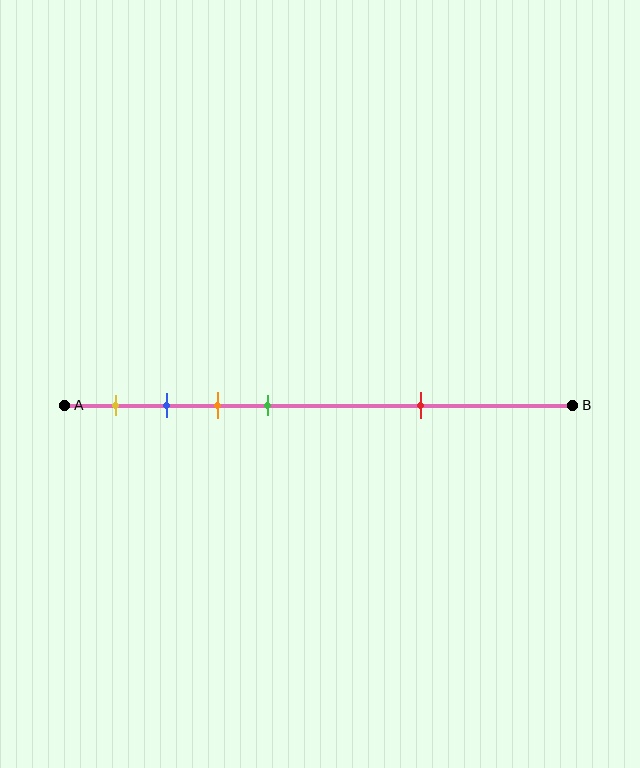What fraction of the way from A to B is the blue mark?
The blue mark is approximately 20% (0.2) of the way from A to B.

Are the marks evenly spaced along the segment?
No, the marks are not evenly spaced.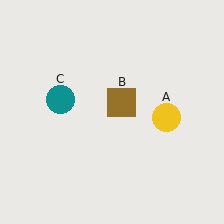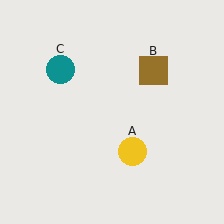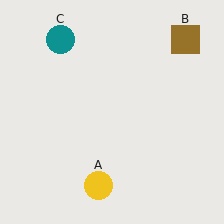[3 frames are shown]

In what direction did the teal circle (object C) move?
The teal circle (object C) moved up.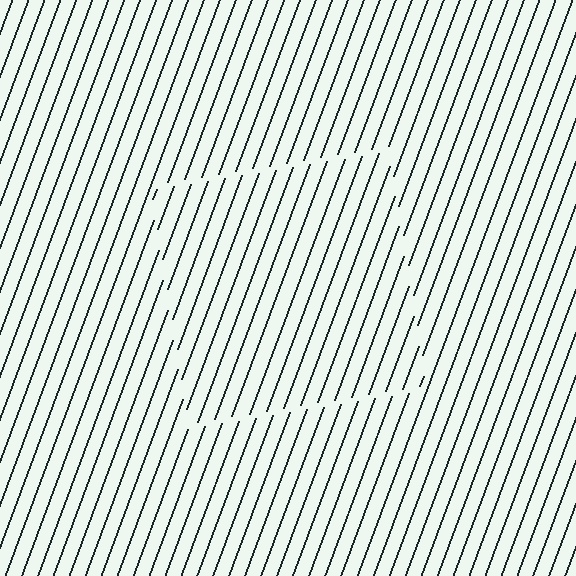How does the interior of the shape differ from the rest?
The interior of the shape contains the same grating, shifted by half a period — the contour is defined by the phase discontinuity where line-ends from the inner and outer gratings abut.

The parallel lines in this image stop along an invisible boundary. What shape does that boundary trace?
An illusory square. The interior of the shape contains the same grating, shifted by half a period — the contour is defined by the phase discontinuity where line-ends from the inner and outer gratings abut.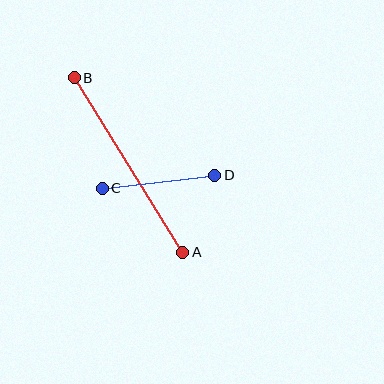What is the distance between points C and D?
The distance is approximately 113 pixels.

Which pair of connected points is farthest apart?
Points A and B are farthest apart.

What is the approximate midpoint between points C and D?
The midpoint is at approximately (159, 182) pixels.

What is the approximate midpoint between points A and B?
The midpoint is at approximately (129, 165) pixels.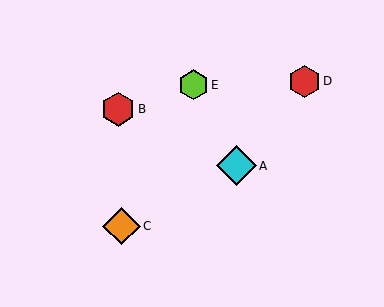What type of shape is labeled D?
Shape D is a red hexagon.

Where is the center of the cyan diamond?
The center of the cyan diamond is at (236, 166).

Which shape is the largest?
The cyan diamond (labeled A) is the largest.